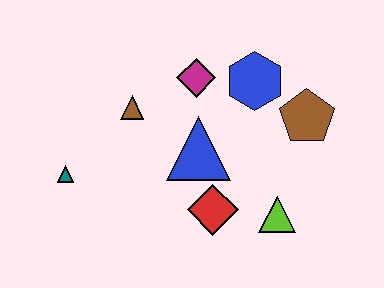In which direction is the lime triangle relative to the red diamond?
The lime triangle is to the right of the red diamond.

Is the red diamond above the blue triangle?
No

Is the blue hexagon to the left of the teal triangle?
No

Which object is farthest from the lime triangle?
The teal triangle is farthest from the lime triangle.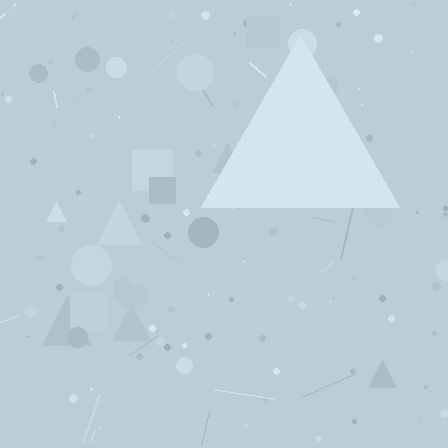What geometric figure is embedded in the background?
A triangle is embedded in the background.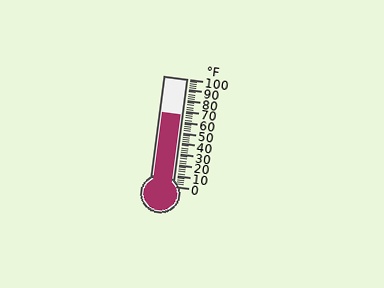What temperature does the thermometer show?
The thermometer shows approximately 66°F.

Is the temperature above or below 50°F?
The temperature is above 50°F.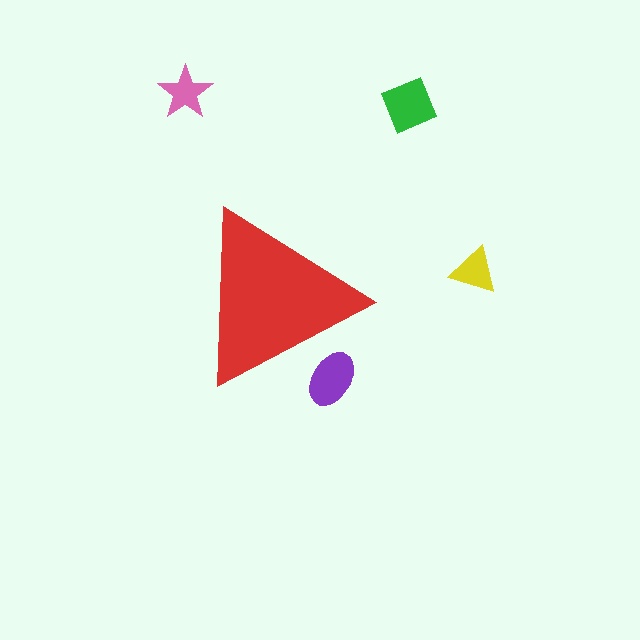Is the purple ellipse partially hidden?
Yes, the purple ellipse is partially hidden behind the red triangle.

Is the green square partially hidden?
No, the green square is fully visible.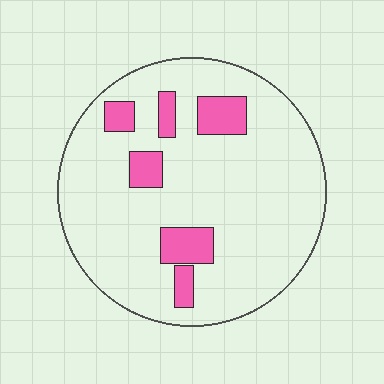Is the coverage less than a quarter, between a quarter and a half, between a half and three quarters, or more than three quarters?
Less than a quarter.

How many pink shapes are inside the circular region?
6.